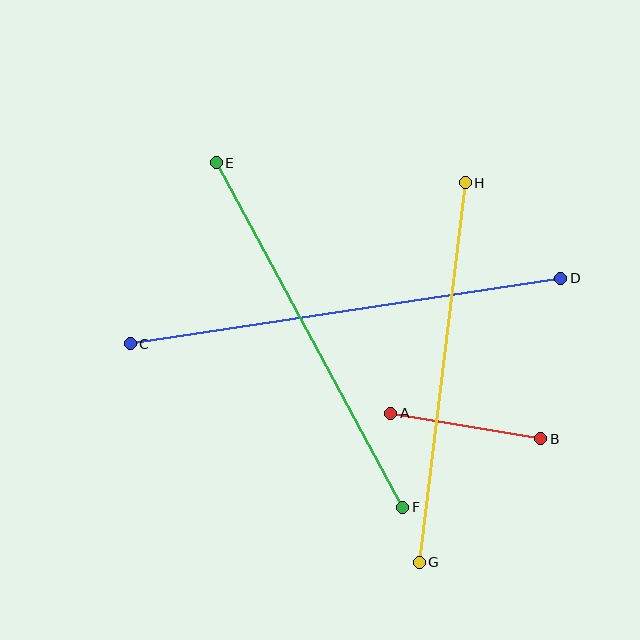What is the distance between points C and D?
The distance is approximately 436 pixels.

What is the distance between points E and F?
The distance is approximately 392 pixels.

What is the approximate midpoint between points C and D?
The midpoint is at approximately (346, 311) pixels.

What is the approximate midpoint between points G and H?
The midpoint is at approximately (442, 372) pixels.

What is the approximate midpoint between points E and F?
The midpoint is at approximately (309, 335) pixels.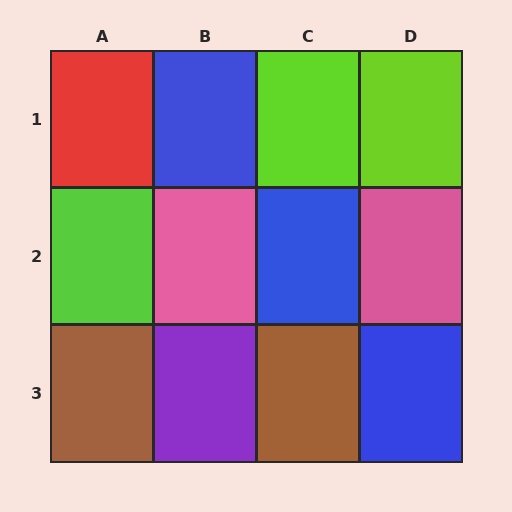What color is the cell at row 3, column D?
Blue.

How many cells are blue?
3 cells are blue.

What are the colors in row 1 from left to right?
Red, blue, lime, lime.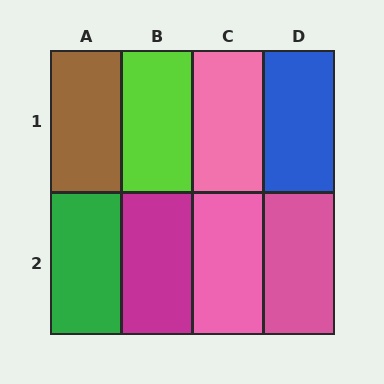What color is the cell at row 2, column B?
Magenta.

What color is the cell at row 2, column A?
Green.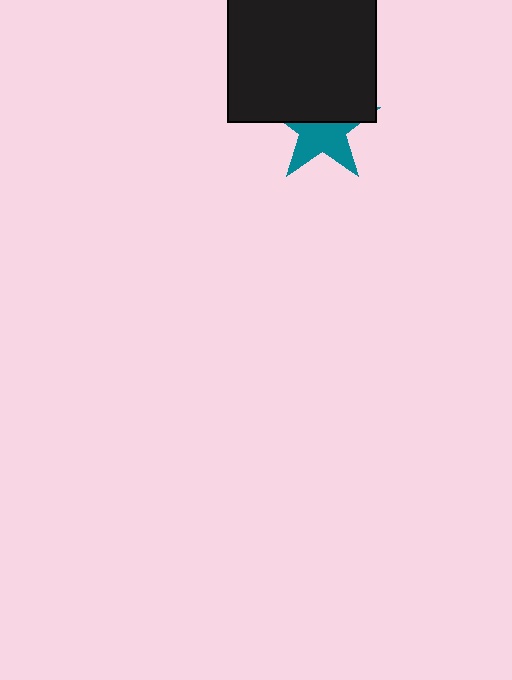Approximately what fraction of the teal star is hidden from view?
Roughly 49% of the teal star is hidden behind the black rectangle.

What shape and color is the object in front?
The object in front is a black rectangle.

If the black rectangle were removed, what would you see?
You would see the complete teal star.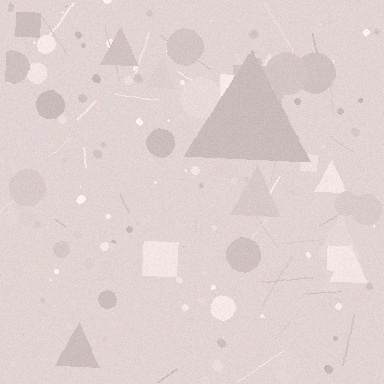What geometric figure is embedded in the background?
A triangle is embedded in the background.